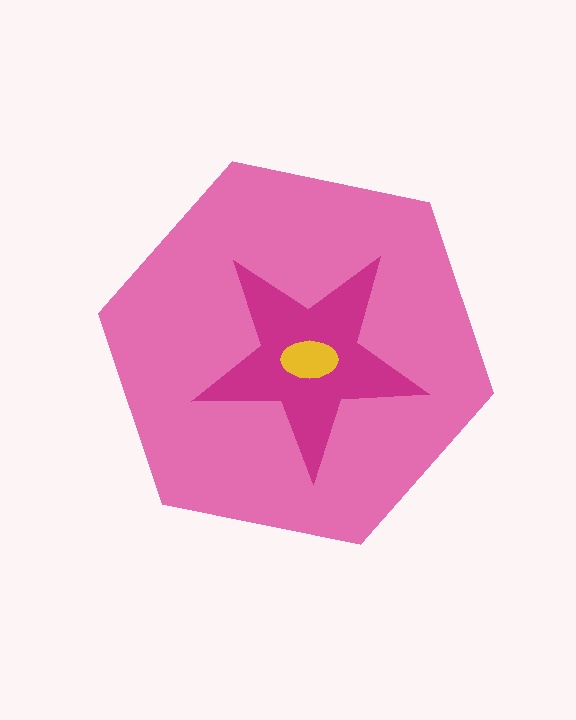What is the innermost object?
The yellow ellipse.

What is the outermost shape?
The pink hexagon.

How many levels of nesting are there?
3.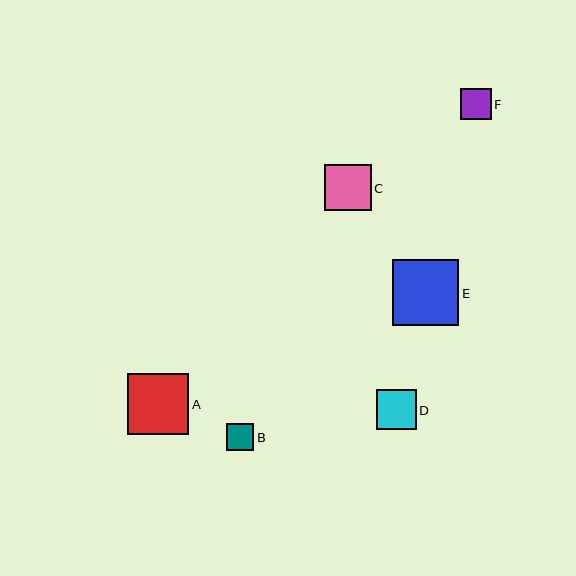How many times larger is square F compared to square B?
Square F is approximately 1.1 times the size of square B.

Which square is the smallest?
Square B is the smallest with a size of approximately 27 pixels.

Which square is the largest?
Square E is the largest with a size of approximately 66 pixels.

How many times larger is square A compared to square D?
Square A is approximately 1.5 times the size of square D.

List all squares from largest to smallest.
From largest to smallest: E, A, C, D, F, B.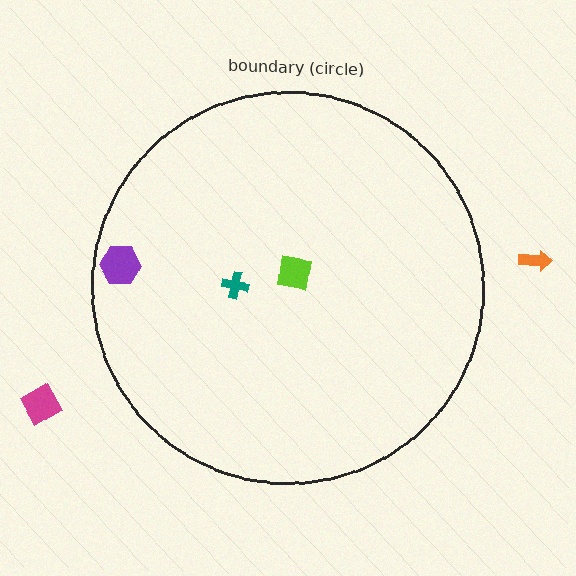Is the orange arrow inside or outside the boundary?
Outside.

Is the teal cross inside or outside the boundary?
Inside.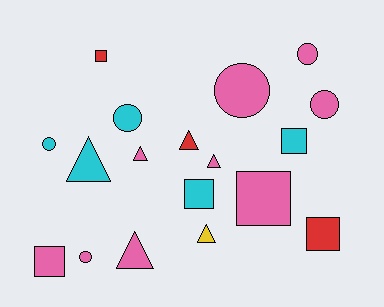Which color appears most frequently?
Pink, with 9 objects.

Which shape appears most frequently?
Triangle, with 6 objects.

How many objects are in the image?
There are 18 objects.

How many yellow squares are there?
There are no yellow squares.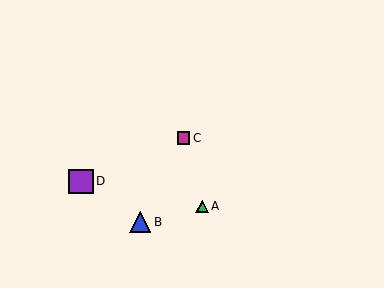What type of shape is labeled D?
Shape D is a purple square.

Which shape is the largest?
The purple square (labeled D) is the largest.